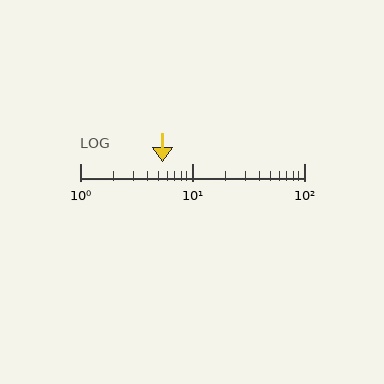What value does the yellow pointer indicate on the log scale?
The pointer indicates approximately 5.5.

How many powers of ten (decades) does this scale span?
The scale spans 2 decades, from 1 to 100.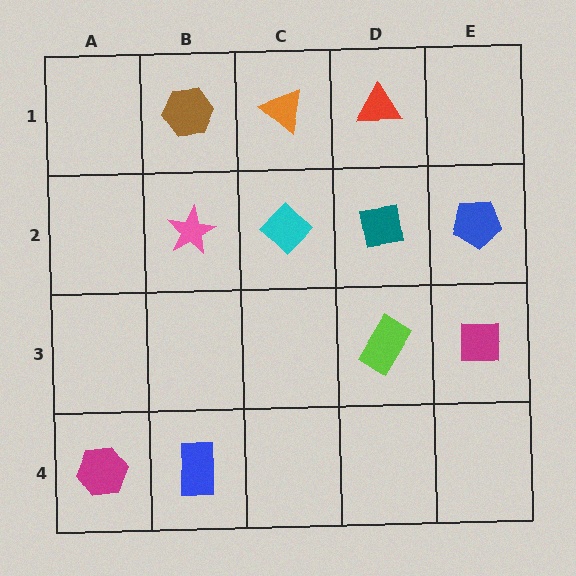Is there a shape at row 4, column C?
No, that cell is empty.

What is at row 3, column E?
A magenta square.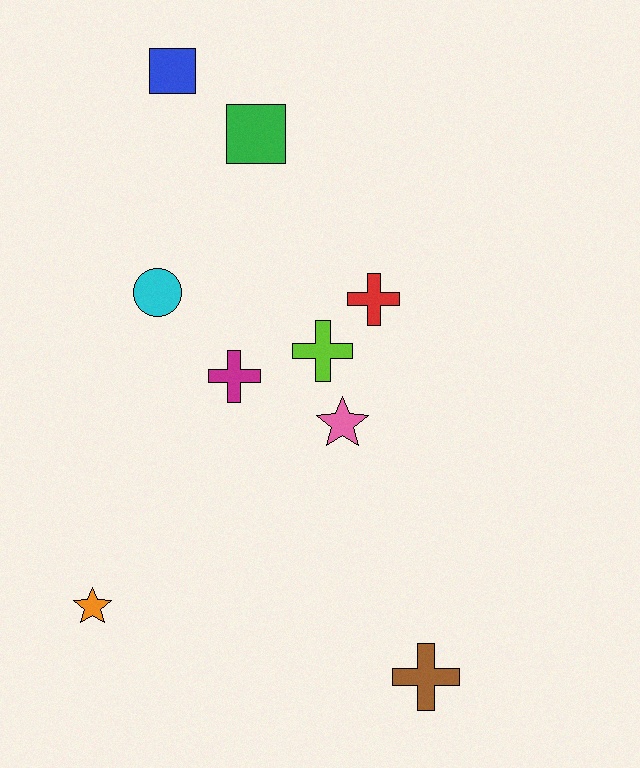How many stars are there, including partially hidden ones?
There are 2 stars.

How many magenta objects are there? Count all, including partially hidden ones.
There is 1 magenta object.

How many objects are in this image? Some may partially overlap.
There are 9 objects.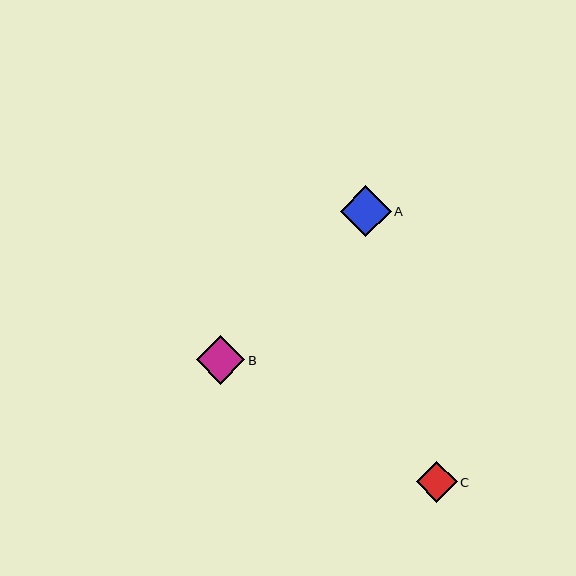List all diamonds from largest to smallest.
From largest to smallest: A, B, C.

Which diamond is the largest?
Diamond A is the largest with a size of approximately 51 pixels.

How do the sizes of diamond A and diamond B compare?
Diamond A and diamond B are approximately the same size.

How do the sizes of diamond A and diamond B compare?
Diamond A and diamond B are approximately the same size.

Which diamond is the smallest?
Diamond C is the smallest with a size of approximately 41 pixels.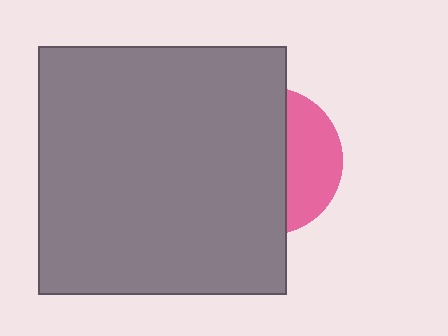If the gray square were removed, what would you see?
You would see the complete pink circle.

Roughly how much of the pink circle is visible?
A small part of it is visible (roughly 34%).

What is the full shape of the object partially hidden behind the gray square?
The partially hidden object is a pink circle.